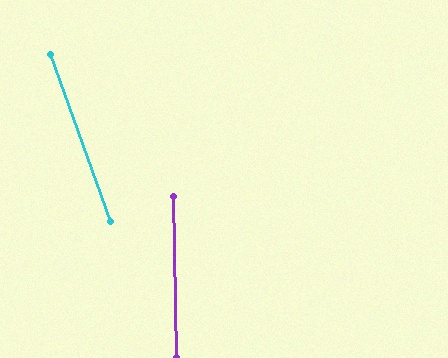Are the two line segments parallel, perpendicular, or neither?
Neither parallel nor perpendicular — they differ by about 19°.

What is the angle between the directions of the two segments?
Approximately 19 degrees.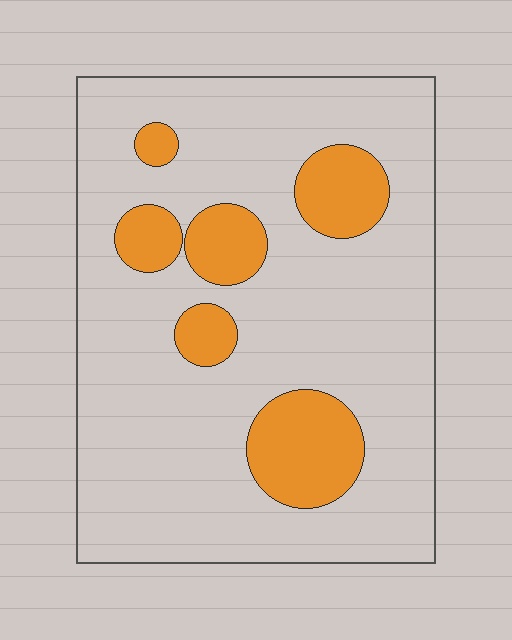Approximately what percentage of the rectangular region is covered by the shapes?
Approximately 20%.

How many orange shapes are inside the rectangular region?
6.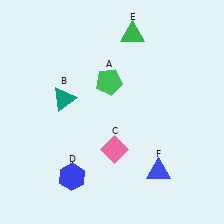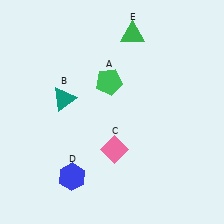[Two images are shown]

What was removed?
The blue triangle (F) was removed in Image 2.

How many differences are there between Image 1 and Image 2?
There is 1 difference between the two images.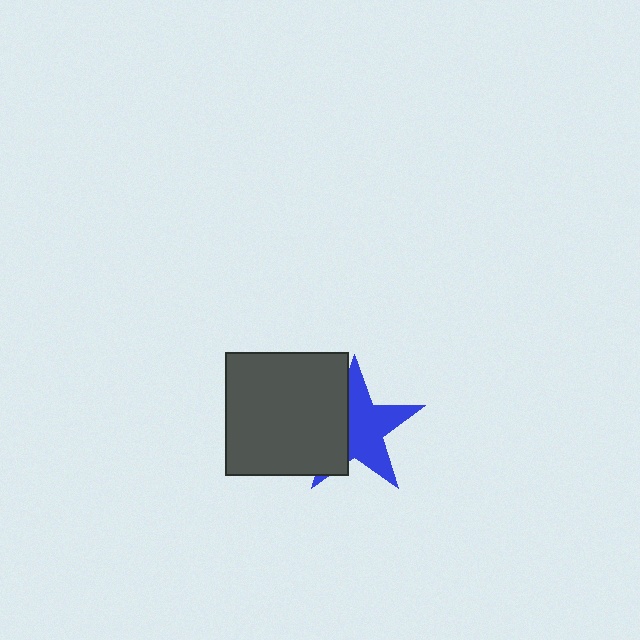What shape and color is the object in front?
The object in front is a dark gray square.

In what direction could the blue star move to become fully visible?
The blue star could move right. That would shift it out from behind the dark gray square entirely.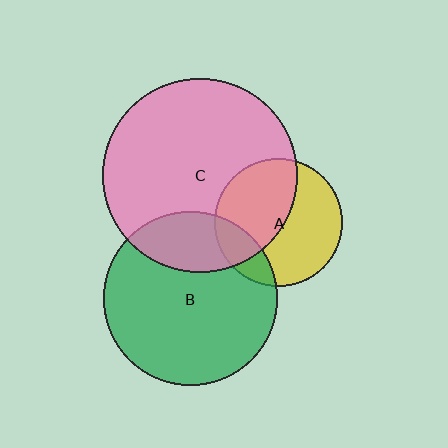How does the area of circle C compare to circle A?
Approximately 2.3 times.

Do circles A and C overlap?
Yes.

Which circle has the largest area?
Circle C (pink).